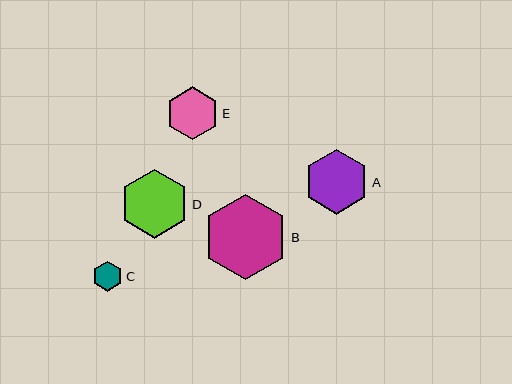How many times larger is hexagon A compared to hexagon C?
Hexagon A is approximately 2.1 times the size of hexagon C.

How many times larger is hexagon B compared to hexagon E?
Hexagon B is approximately 1.6 times the size of hexagon E.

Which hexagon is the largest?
Hexagon B is the largest with a size of approximately 84 pixels.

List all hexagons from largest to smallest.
From largest to smallest: B, D, A, E, C.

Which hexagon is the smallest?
Hexagon C is the smallest with a size of approximately 30 pixels.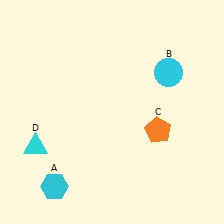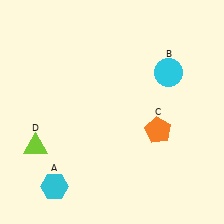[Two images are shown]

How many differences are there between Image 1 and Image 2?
There is 1 difference between the two images.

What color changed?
The triangle (D) changed from cyan in Image 1 to lime in Image 2.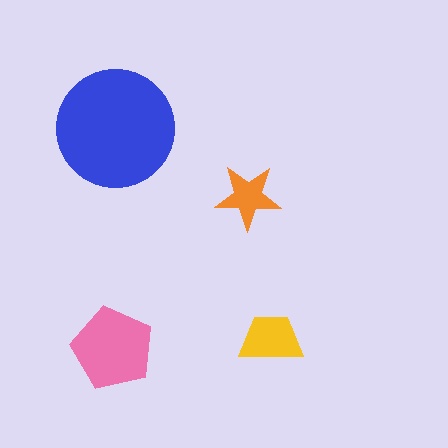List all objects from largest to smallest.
The blue circle, the pink pentagon, the yellow trapezoid, the orange star.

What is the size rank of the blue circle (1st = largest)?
1st.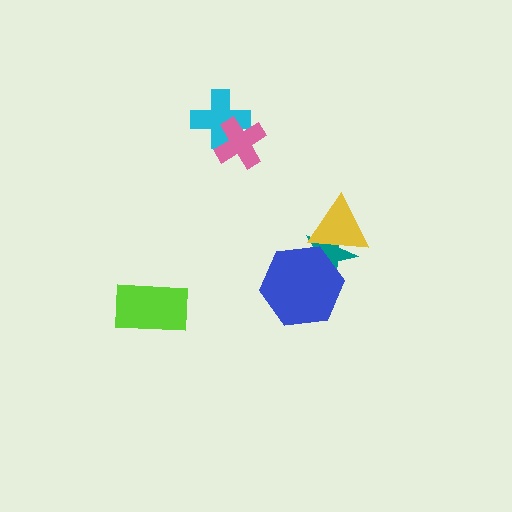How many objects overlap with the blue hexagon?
2 objects overlap with the blue hexagon.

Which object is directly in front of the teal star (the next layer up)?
The yellow triangle is directly in front of the teal star.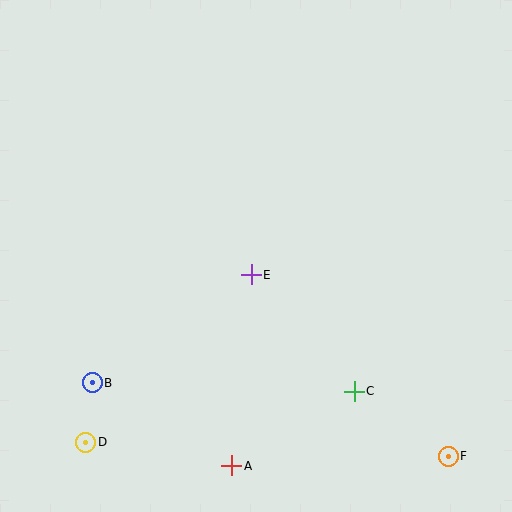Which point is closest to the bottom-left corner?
Point D is closest to the bottom-left corner.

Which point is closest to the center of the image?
Point E at (251, 275) is closest to the center.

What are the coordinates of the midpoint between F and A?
The midpoint between F and A is at (340, 461).